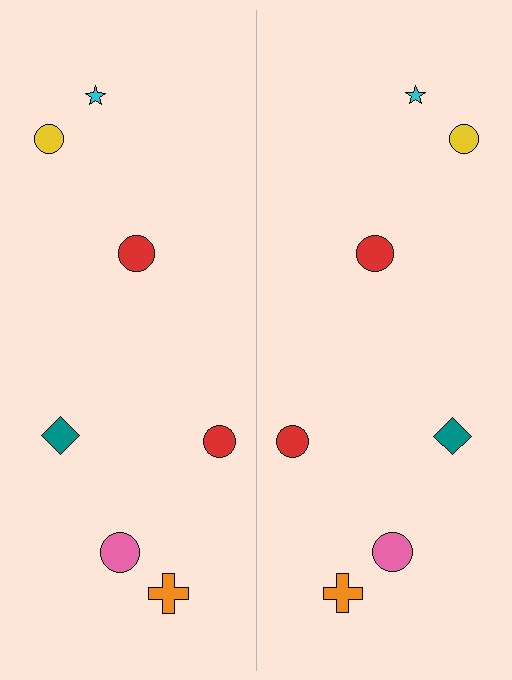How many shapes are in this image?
There are 14 shapes in this image.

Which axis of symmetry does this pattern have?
The pattern has a vertical axis of symmetry running through the center of the image.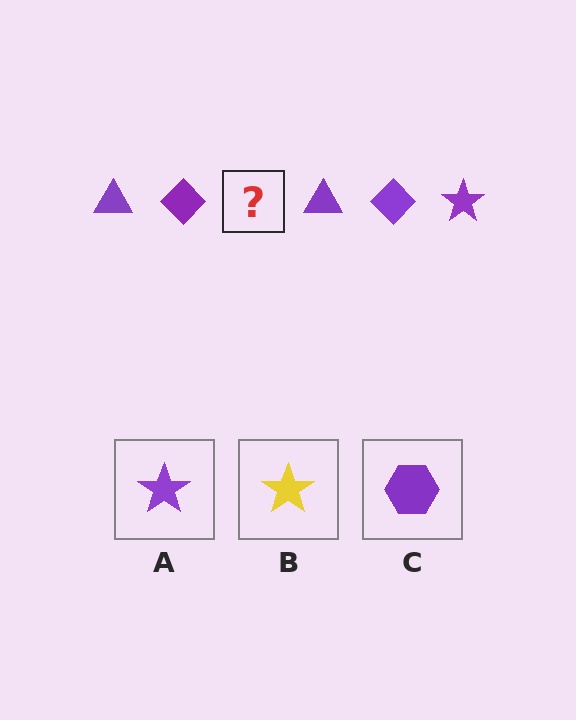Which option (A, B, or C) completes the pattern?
A.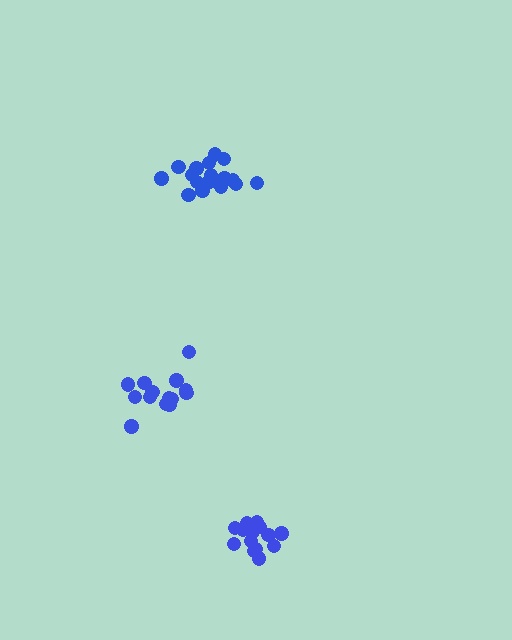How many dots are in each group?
Group 1: 14 dots, Group 2: 18 dots, Group 3: 14 dots (46 total).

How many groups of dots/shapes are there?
There are 3 groups.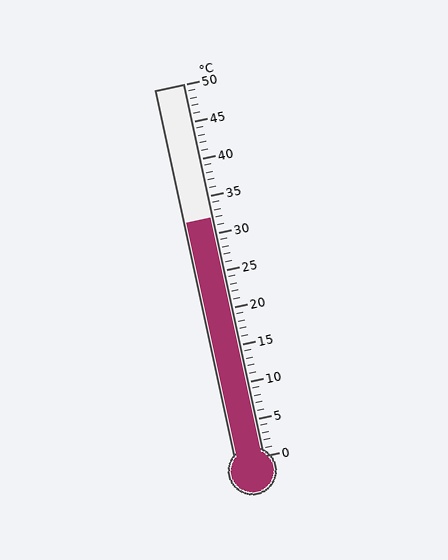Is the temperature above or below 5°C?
The temperature is above 5°C.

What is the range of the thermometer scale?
The thermometer scale ranges from 0°C to 50°C.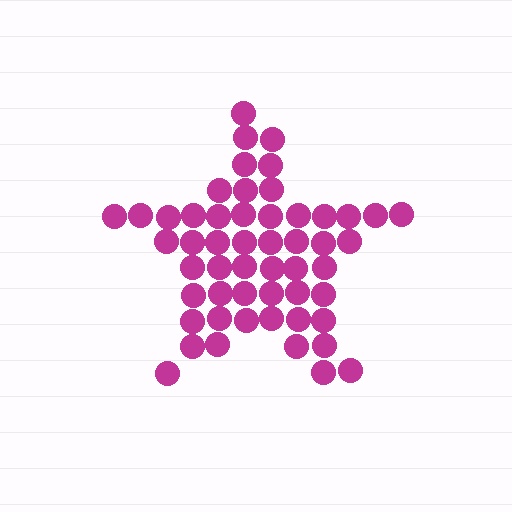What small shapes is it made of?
It is made of small circles.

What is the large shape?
The large shape is a star.